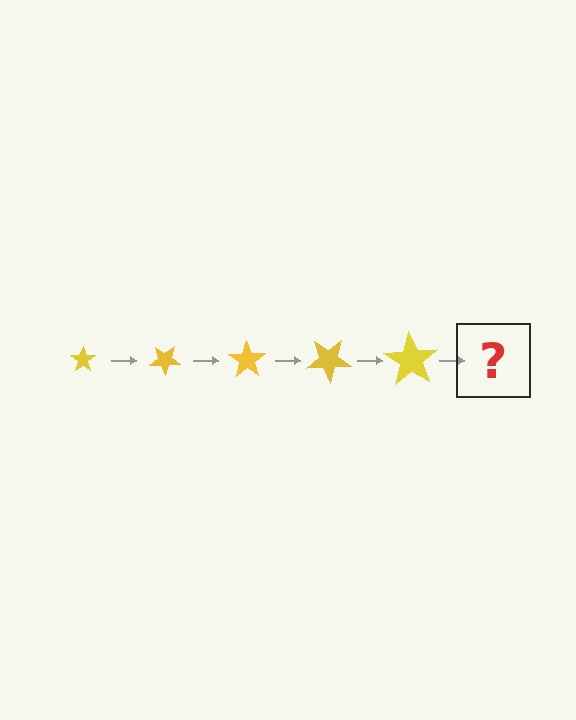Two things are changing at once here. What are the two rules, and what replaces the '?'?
The two rules are that the star grows larger each step and it rotates 35 degrees each step. The '?' should be a star, larger than the previous one and rotated 175 degrees from the start.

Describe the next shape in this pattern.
It should be a star, larger than the previous one and rotated 175 degrees from the start.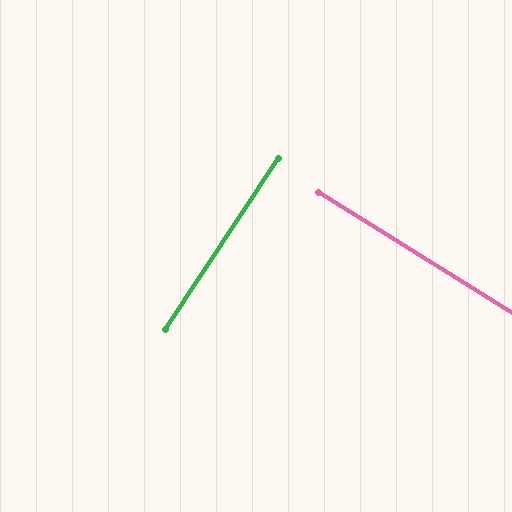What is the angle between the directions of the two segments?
Approximately 88 degrees.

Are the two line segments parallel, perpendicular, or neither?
Perpendicular — they meet at approximately 88°.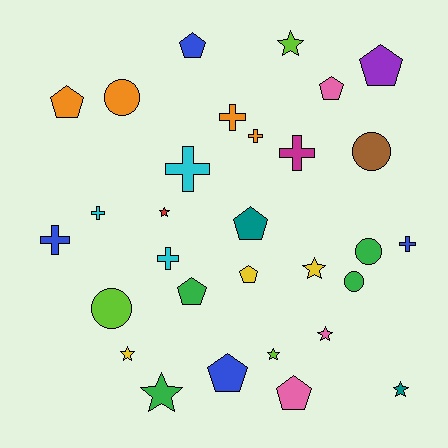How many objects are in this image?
There are 30 objects.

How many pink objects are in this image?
There are 3 pink objects.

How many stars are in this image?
There are 8 stars.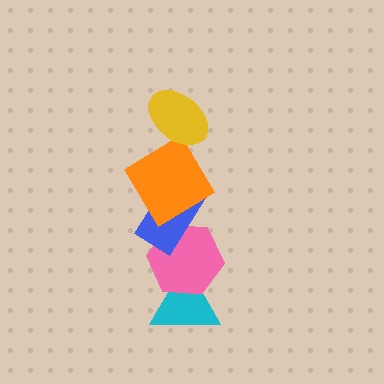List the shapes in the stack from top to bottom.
From top to bottom: the yellow ellipse, the orange diamond, the blue rectangle, the pink hexagon, the cyan triangle.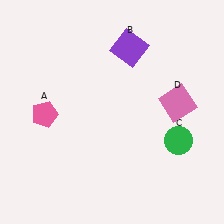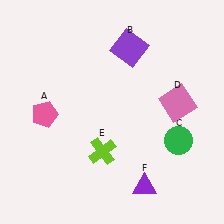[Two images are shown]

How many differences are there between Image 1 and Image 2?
There are 2 differences between the two images.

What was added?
A lime cross (E), a purple triangle (F) were added in Image 2.